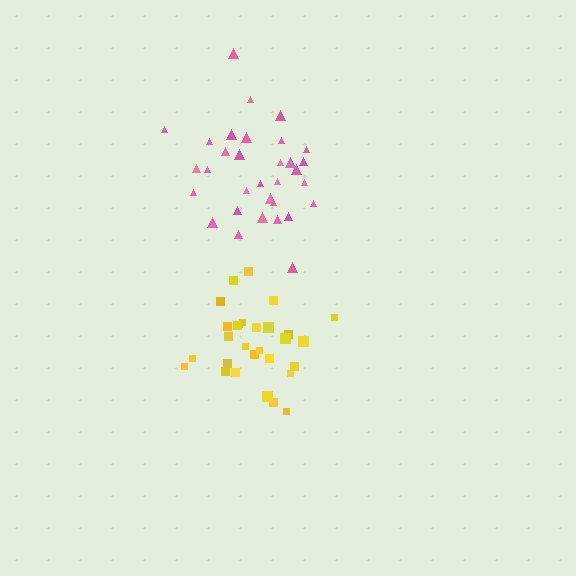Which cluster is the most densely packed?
Pink.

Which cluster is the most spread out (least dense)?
Yellow.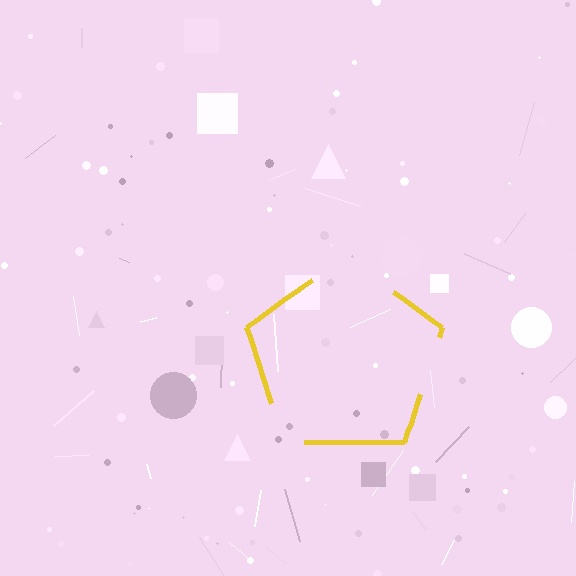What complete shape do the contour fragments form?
The contour fragments form a pentagon.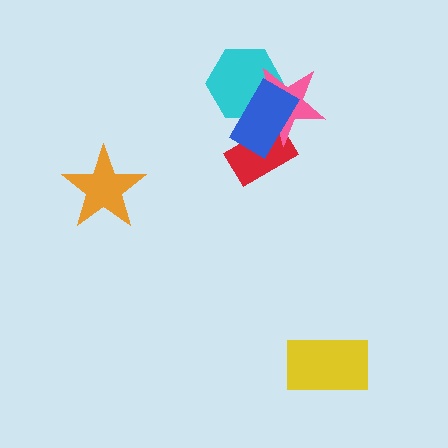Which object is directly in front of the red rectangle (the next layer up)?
The pink star is directly in front of the red rectangle.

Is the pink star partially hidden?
Yes, it is partially covered by another shape.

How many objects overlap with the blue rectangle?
3 objects overlap with the blue rectangle.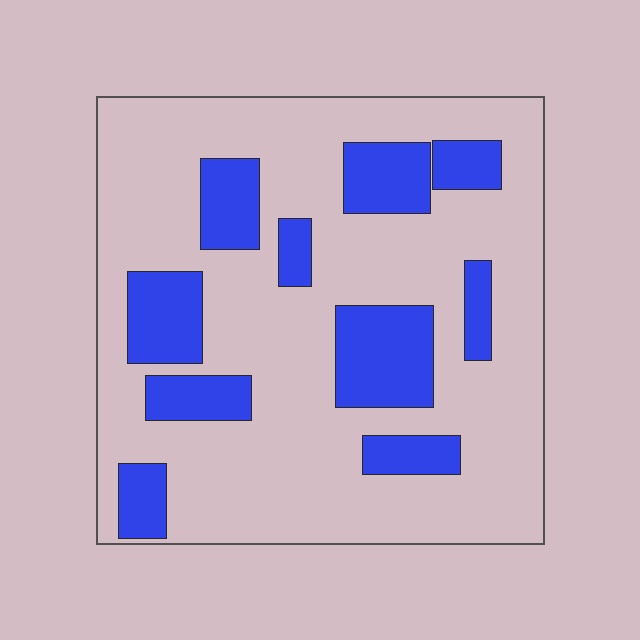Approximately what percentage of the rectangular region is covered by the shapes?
Approximately 25%.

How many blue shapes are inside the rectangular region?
10.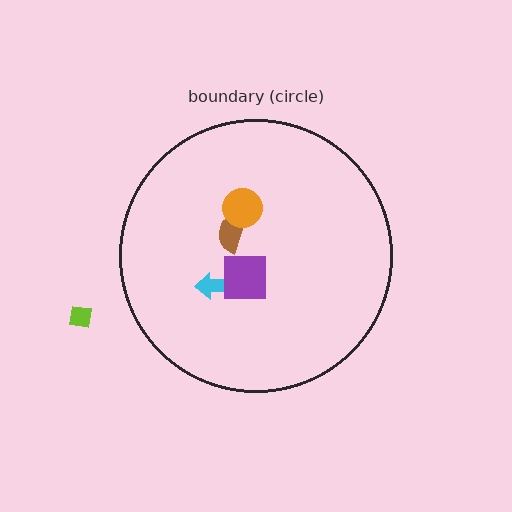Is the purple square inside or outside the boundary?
Inside.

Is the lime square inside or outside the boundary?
Outside.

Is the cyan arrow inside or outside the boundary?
Inside.